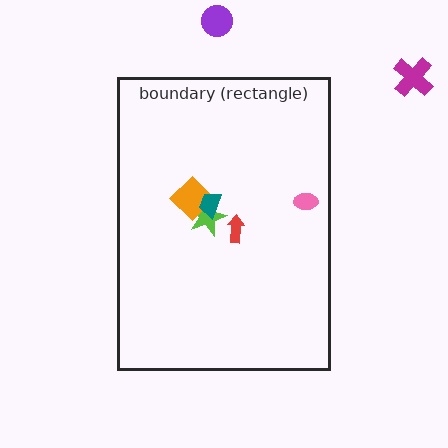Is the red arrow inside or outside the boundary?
Inside.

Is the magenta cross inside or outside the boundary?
Outside.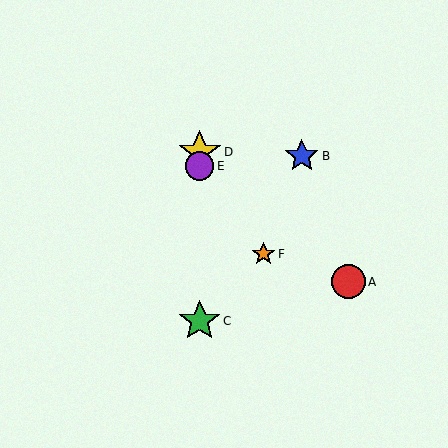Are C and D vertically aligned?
Yes, both are at x≈200.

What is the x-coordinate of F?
Object F is at x≈264.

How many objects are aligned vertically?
3 objects (C, D, E) are aligned vertically.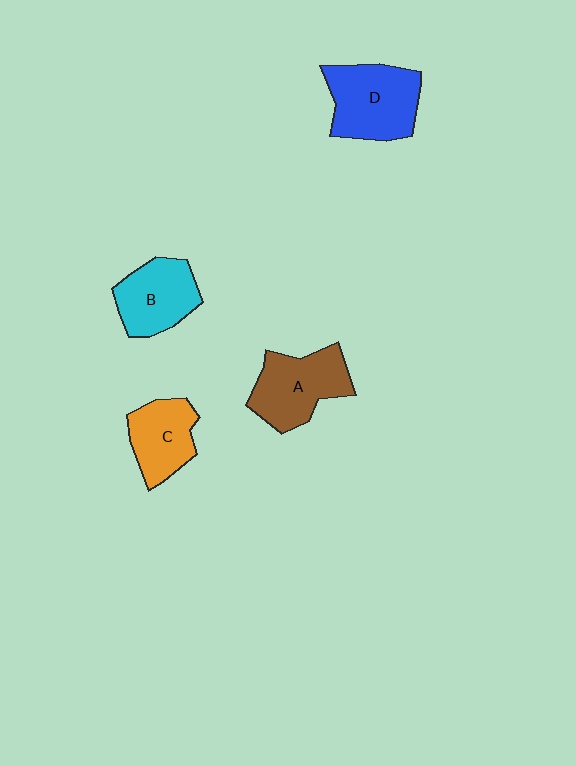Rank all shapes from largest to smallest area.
From largest to smallest: D (blue), A (brown), B (cyan), C (orange).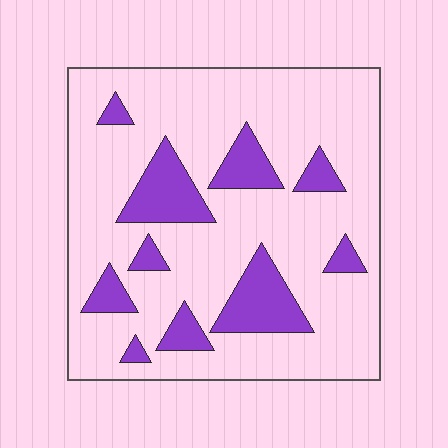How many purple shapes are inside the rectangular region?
10.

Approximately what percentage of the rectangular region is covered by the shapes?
Approximately 20%.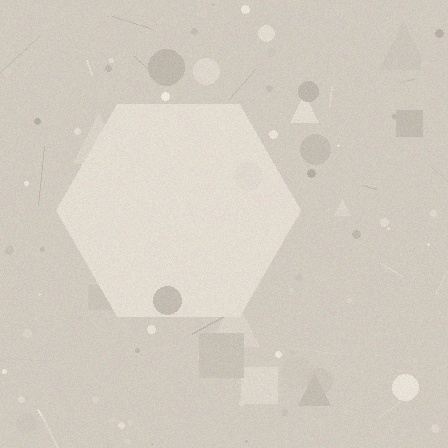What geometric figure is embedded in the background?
A hexagon is embedded in the background.